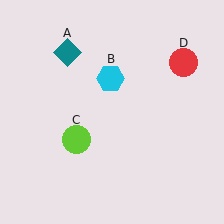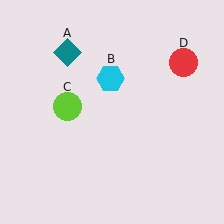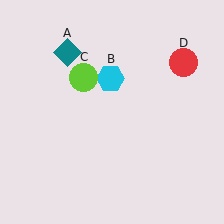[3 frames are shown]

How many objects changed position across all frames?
1 object changed position: lime circle (object C).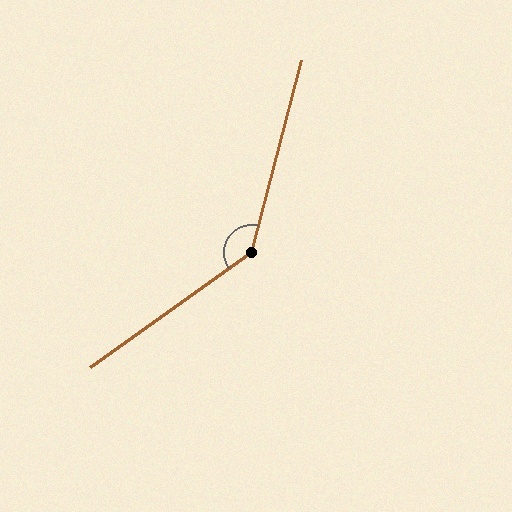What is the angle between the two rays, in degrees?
Approximately 140 degrees.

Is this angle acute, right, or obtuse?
It is obtuse.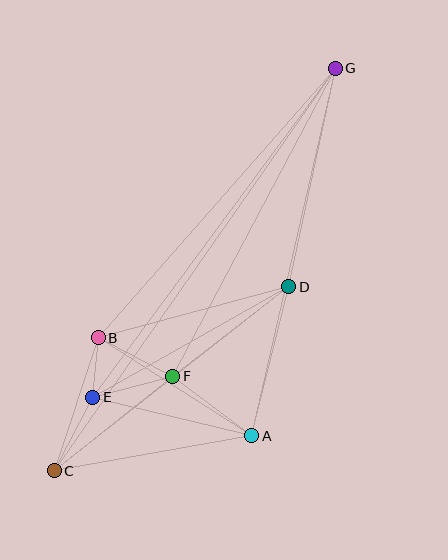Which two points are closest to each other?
Points B and E are closest to each other.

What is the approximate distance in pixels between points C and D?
The distance between C and D is approximately 298 pixels.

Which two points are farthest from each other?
Points C and G are farthest from each other.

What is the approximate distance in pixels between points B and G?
The distance between B and G is approximately 359 pixels.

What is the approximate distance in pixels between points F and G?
The distance between F and G is approximately 348 pixels.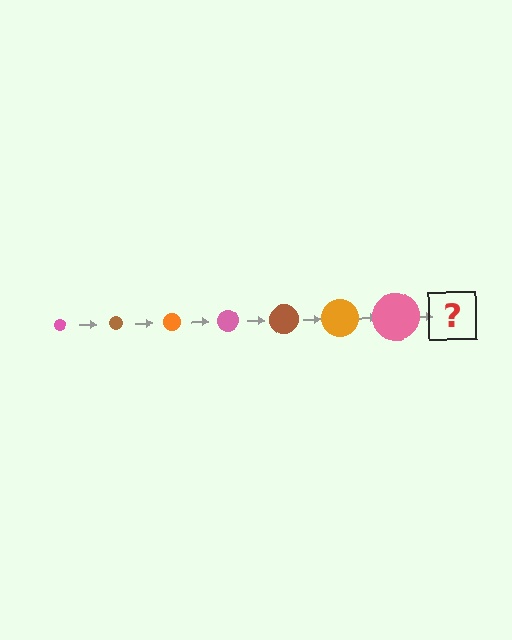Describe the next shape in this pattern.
It should be a brown circle, larger than the previous one.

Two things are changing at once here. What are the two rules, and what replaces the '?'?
The two rules are that the circle grows larger each step and the color cycles through pink, brown, and orange. The '?' should be a brown circle, larger than the previous one.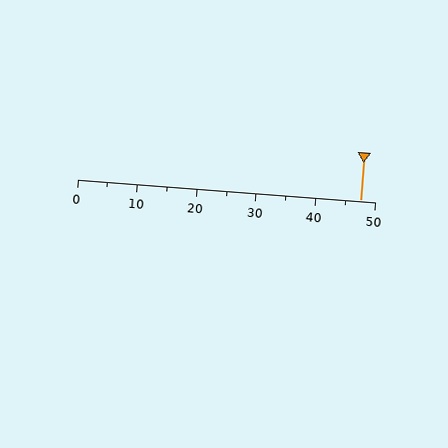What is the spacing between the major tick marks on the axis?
The major ticks are spaced 10 apart.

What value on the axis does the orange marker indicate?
The marker indicates approximately 47.5.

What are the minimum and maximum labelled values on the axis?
The axis runs from 0 to 50.